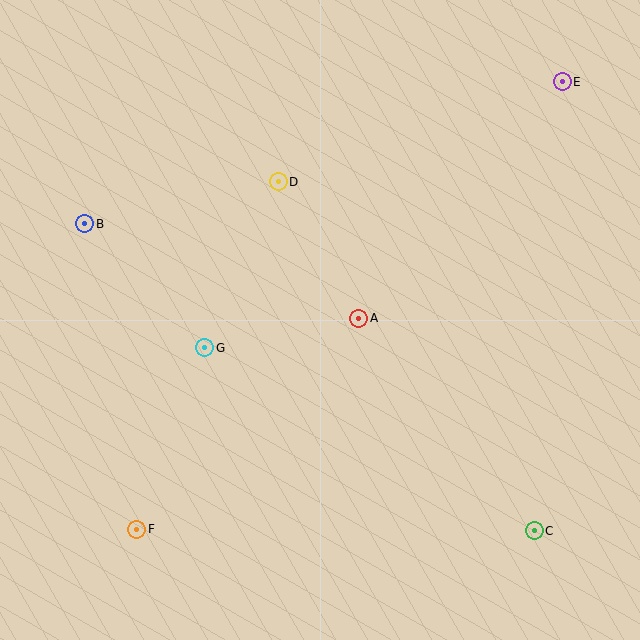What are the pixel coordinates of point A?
Point A is at (359, 318).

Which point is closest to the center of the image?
Point A at (359, 318) is closest to the center.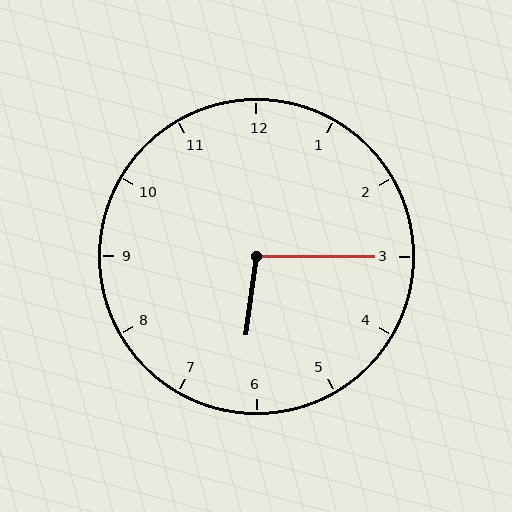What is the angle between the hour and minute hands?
Approximately 98 degrees.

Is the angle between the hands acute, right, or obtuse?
It is obtuse.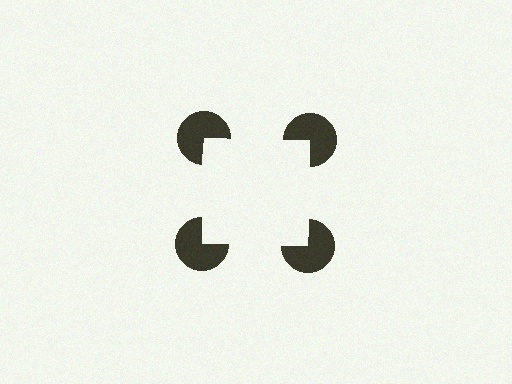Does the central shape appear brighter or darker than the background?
It typically appears slightly brighter than the background, even though no actual brightness change is drawn.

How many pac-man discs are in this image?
There are 4 — one at each vertex of the illusory square.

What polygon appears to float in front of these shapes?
An illusory square — its edges are inferred from the aligned wedge cuts in the pac-man discs, not physically drawn.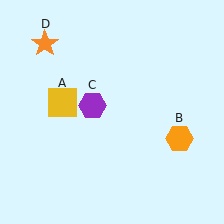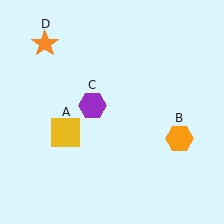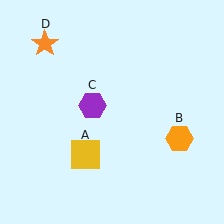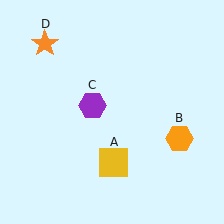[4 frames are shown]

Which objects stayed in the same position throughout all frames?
Orange hexagon (object B) and purple hexagon (object C) and orange star (object D) remained stationary.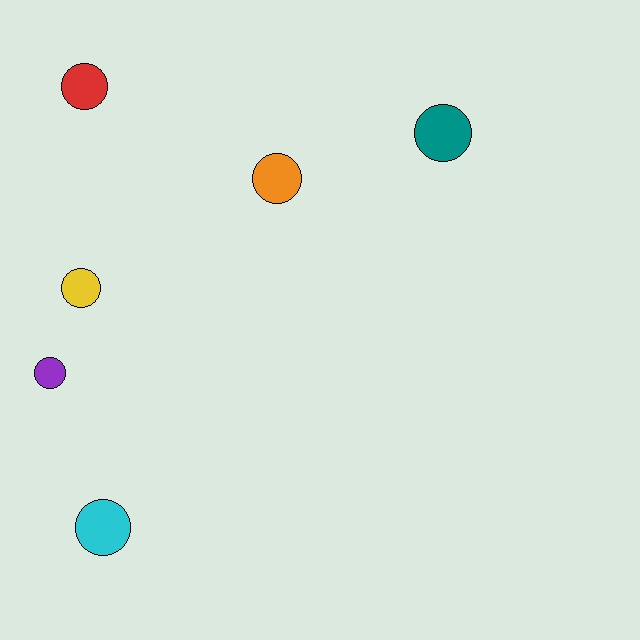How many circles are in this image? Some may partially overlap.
There are 6 circles.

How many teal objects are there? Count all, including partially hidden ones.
There is 1 teal object.